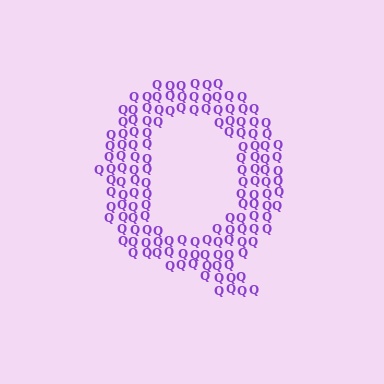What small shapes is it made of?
It is made of small letter Q's.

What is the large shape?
The large shape is the letter Q.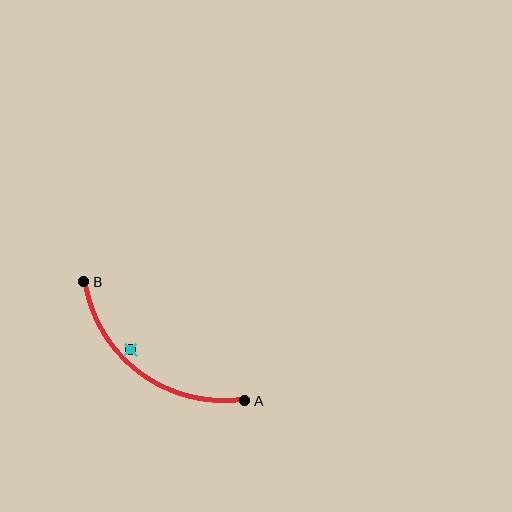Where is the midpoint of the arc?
The arc midpoint is the point on the curve farthest from the straight line joining A and B. It sits below and to the left of that line.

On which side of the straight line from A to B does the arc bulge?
The arc bulges below and to the left of the straight line connecting A and B.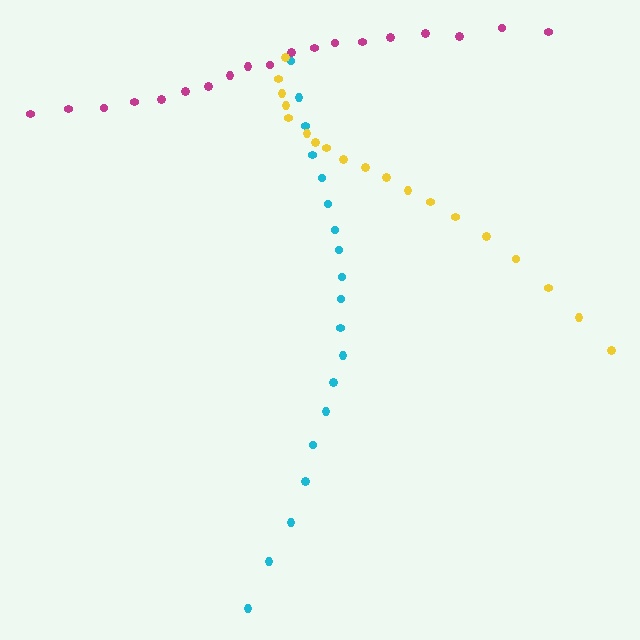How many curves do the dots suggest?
There are 3 distinct paths.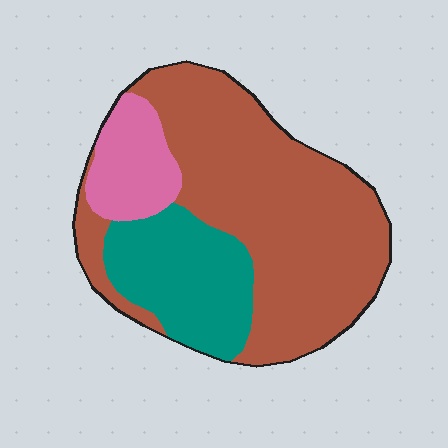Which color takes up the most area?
Brown, at roughly 65%.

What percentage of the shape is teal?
Teal covers about 25% of the shape.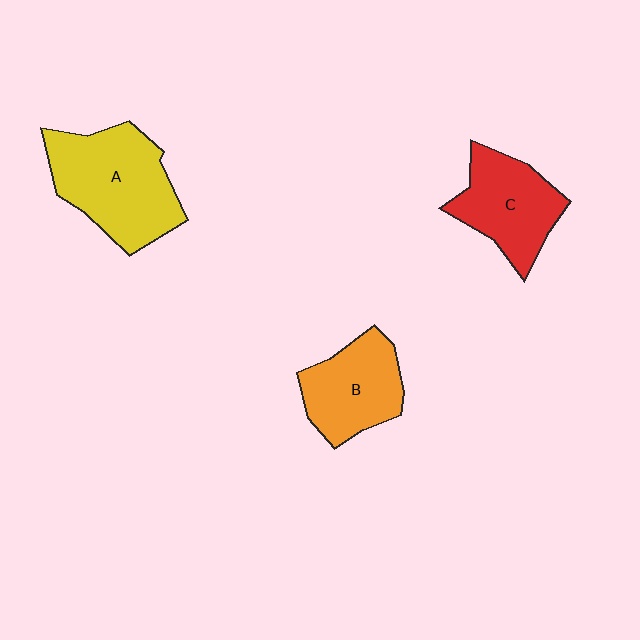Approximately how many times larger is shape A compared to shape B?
Approximately 1.4 times.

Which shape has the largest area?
Shape A (yellow).